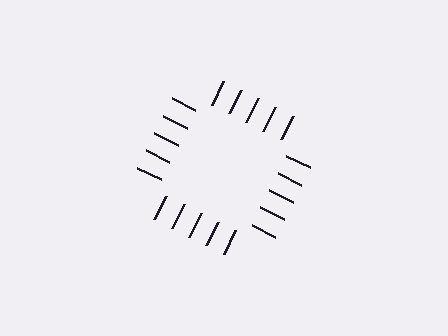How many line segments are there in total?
20 — 5 along each of the 4 edges.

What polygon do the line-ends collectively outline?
An illusory square — the line segments terminate on its edges but no continuous stroke is drawn.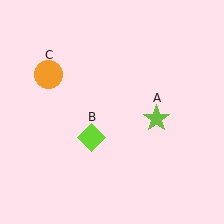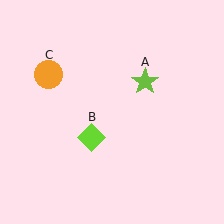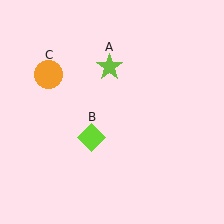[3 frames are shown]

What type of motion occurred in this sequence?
The lime star (object A) rotated counterclockwise around the center of the scene.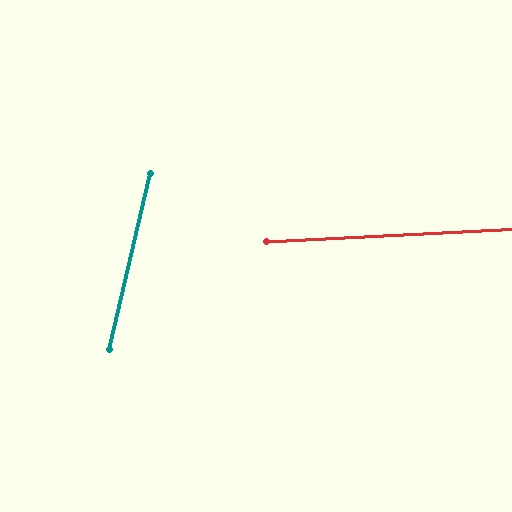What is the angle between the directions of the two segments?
Approximately 74 degrees.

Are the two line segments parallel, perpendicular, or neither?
Neither parallel nor perpendicular — they differ by about 74°.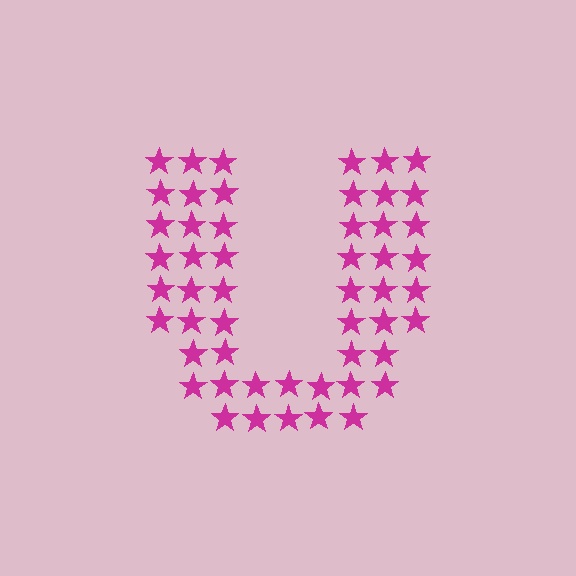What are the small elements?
The small elements are stars.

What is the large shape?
The large shape is the letter U.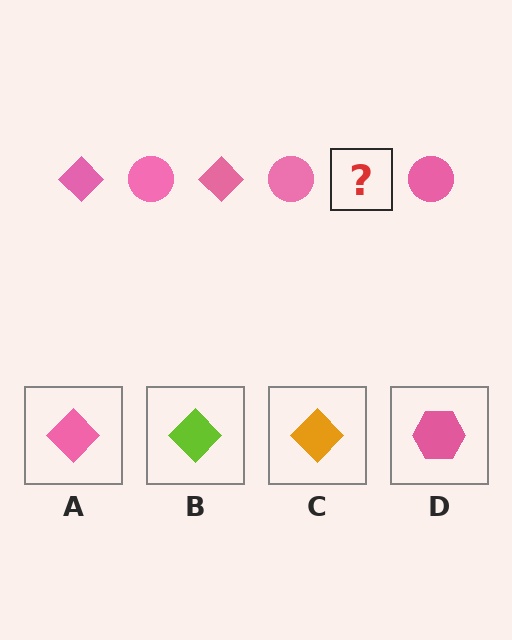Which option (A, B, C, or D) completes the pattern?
A.